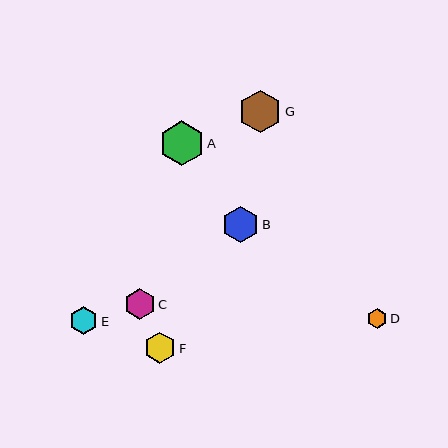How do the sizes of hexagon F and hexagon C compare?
Hexagon F and hexagon C are approximately the same size.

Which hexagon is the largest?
Hexagon A is the largest with a size of approximately 45 pixels.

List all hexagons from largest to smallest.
From largest to smallest: A, G, B, F, C, E, D.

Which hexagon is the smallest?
Hexagon D is the smallest with a size of approximately 20 pixels.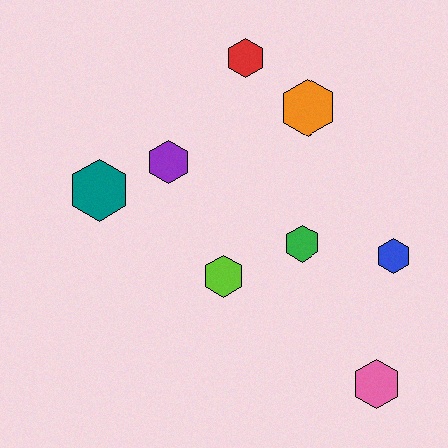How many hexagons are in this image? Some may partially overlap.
There are 8 hexagons.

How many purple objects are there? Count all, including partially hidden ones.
There is 1 purple object.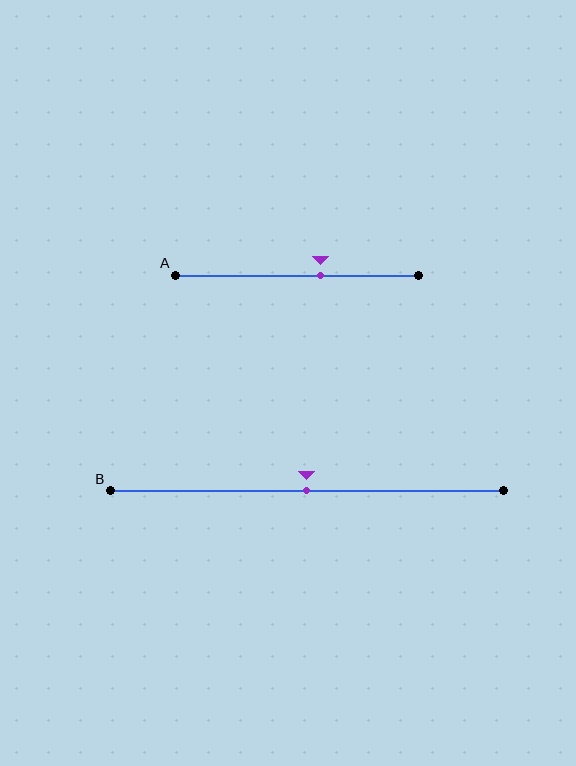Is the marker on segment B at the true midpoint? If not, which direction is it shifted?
Yes, the marker on segment B is at the true midpoint.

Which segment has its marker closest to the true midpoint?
Segment B has its marker closest to the true midpoint.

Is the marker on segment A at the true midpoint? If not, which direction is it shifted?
No, the marker on segment A is shifted to the right by about 10% of the segment length.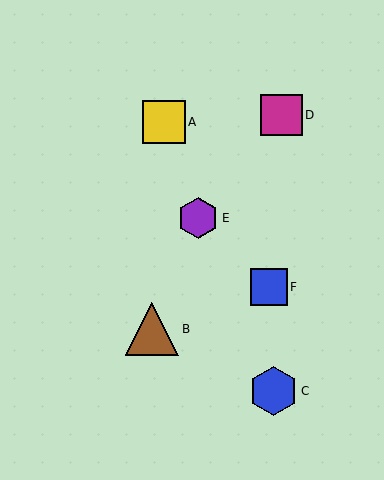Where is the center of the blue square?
The center of the blue square is at (269, 287).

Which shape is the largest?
The brown triangle (labeled B) is the largest.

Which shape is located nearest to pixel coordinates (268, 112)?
The magenta square (labeled D) at (281, 115) is nearest to that location.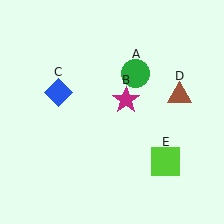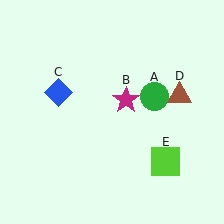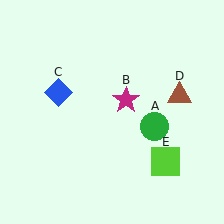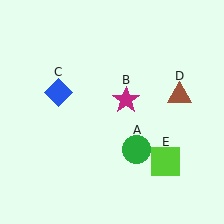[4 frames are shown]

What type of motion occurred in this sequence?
The green circle (object A) rotated clockwise around the center of the scene.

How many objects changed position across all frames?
1 object changed position: green circle (object A).